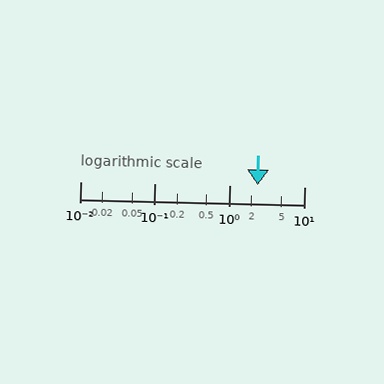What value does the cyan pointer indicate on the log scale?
The pointer indicates approximately 2.4.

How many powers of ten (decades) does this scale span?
The scale spans 3 decades, from 0.01 to 10.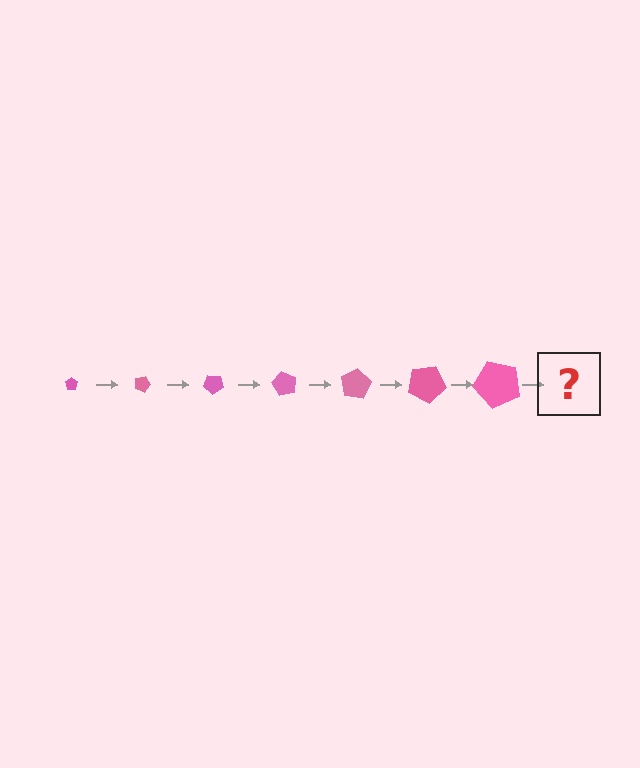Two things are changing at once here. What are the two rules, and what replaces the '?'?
The two rules are that the pentagon grows larger each step and it rotates 20 degrees each step. The '?' should be a pentagon, larger than the previous one and rotated 140 degrees from the start.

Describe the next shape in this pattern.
It should be a pentagon, larger than the previous one and rotated 140 degrees from the start.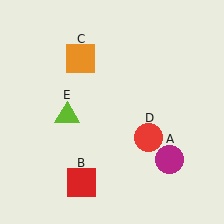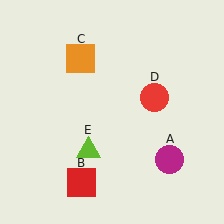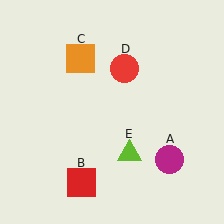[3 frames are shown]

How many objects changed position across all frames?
2 objects changed position: red circle (object D), lime triangle (object E).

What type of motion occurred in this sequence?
The red circle (object D), lime triangle (object E) rotated counterclockwise around the center of the scene.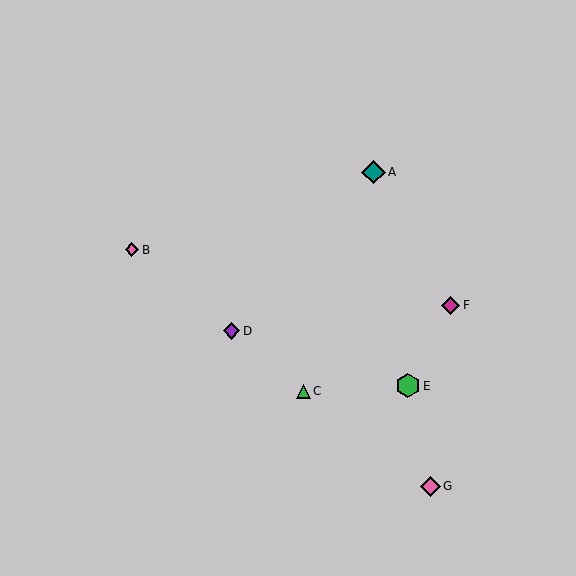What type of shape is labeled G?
Shape G is a pink diamond.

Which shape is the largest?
The green hexagon (labeled E) is the largest.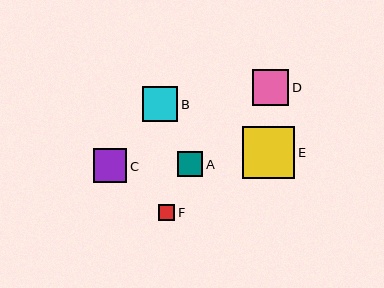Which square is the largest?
Square E is the largest with a size of approximately 52 pixels.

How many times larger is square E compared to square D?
Square E is approximately 1.4 times the size of square D.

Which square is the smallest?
Square F is the smallest with a size of approximately 16 pixels.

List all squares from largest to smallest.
From largest to smallest: E, D, B, C, A, F.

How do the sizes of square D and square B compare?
Square D and square B are approximately the same size.